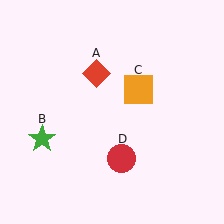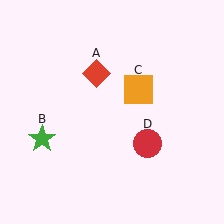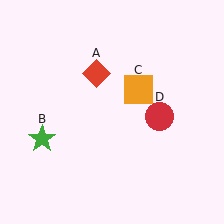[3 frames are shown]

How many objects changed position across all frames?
1 object changed position: red circle (object D).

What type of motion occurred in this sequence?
The red circle (object D) rotated counterclockwise around the center of the scene.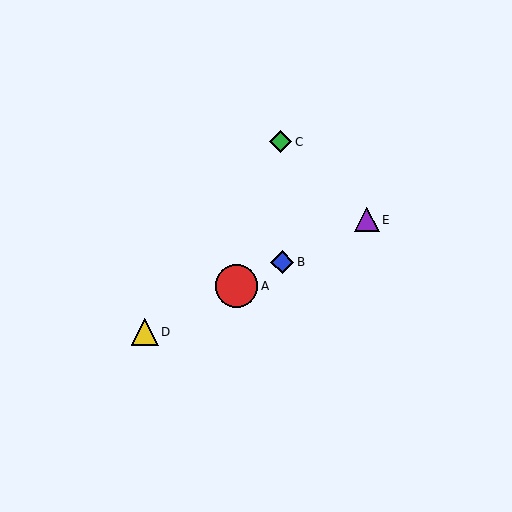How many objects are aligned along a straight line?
4 objects (A, B, D, E) are aligned along a straight line.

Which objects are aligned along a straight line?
Objects A, B, D, E are aligned along a straight line.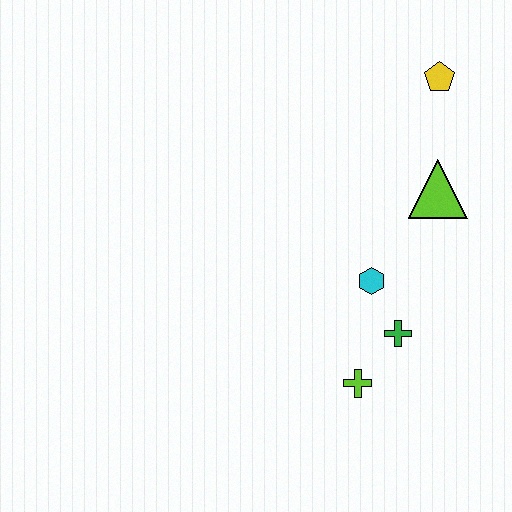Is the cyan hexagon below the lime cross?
No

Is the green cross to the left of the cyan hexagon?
No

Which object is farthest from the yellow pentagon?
The lime cross is farthest from the yellow pentagon.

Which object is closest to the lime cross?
The green cross is closest to the lime cross.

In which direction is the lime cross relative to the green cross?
The lime cross is below the green cross.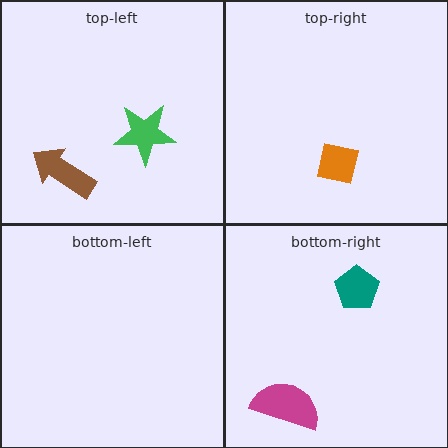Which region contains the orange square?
The top-right region.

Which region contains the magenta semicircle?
The bottom-right region.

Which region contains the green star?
The top-left region.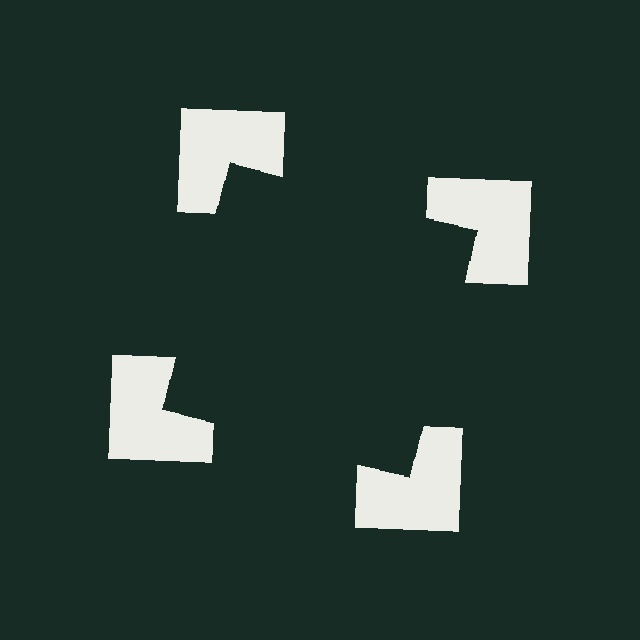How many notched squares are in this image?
There are 4 — one at each vertex of the illusory square.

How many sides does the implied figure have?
4 sides.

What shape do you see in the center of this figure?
An illusory square — its edges are inferred from the aligned wedge cuts in the notched squares, not physically drawn.